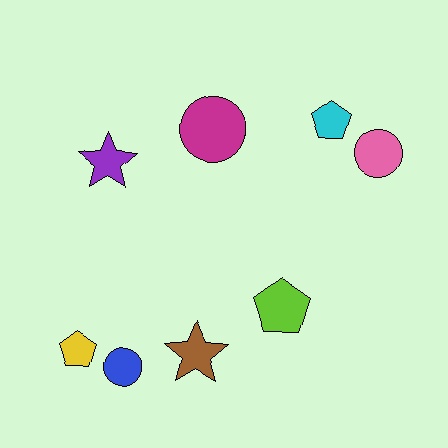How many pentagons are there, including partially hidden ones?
There are 3 pentagons.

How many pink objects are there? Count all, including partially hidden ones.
There is 1 pink object.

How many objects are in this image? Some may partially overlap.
There are 8 objects.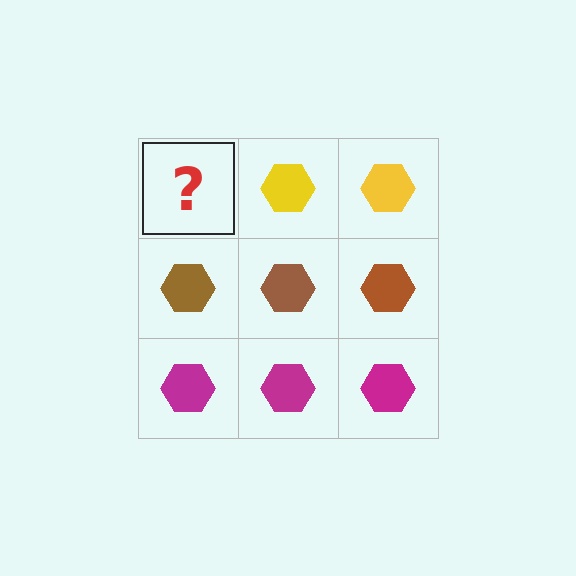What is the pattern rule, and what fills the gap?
The rule is that each row has a consistent color. The gap should be filled with a yellow hexagon.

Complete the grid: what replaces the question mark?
The question mark should be replaced with a yellow hexagon.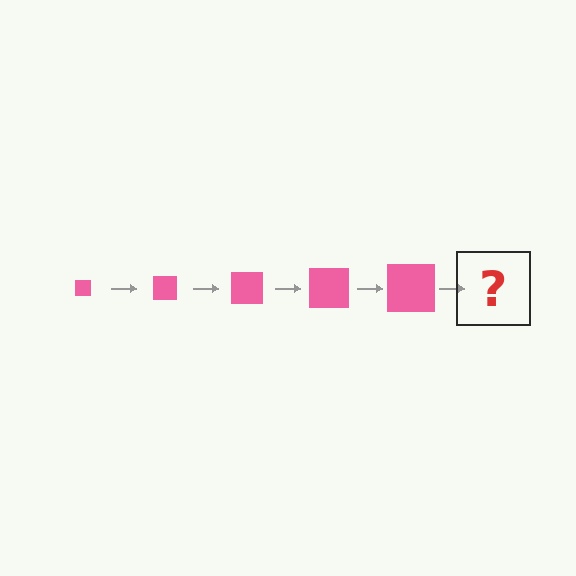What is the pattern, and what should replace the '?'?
The pattern is that the square gets progressively larger each step. The '?' should be a pink square, larger than the previous one.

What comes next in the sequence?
The next element should be a pink square, larger than the previous one.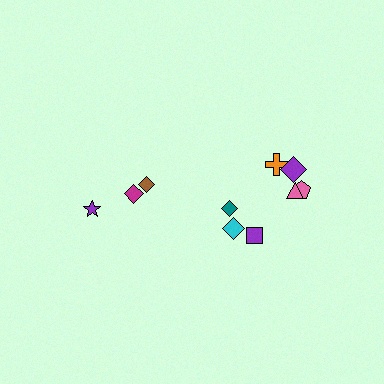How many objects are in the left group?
There are 3 objects.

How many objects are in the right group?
There are 7 objects.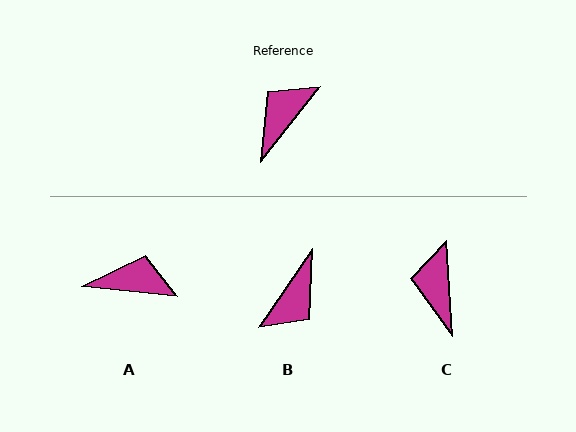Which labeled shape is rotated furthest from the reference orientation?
B, about 177 degrees away.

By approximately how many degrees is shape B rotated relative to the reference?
Approximately 177 degrees clockwise.